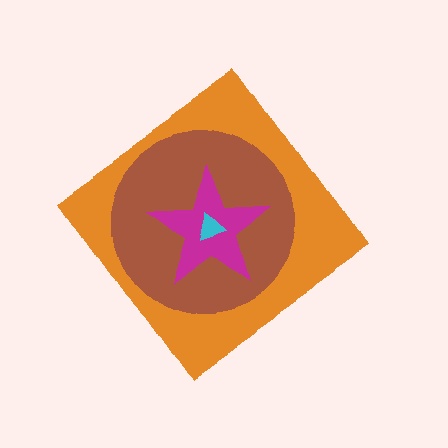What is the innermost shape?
The cyan triangle.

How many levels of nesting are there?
4.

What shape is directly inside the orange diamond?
The brown circle.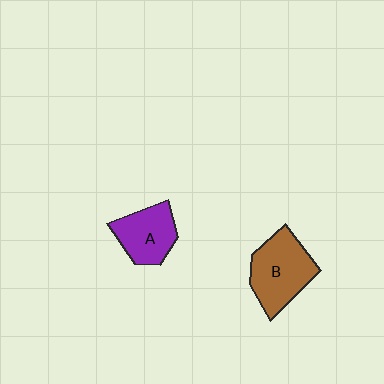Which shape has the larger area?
Shape B (brown).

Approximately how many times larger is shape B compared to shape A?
Approximately 1.3 times.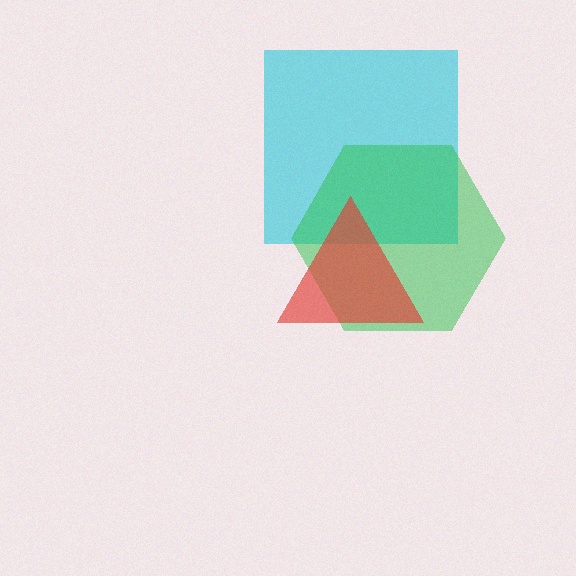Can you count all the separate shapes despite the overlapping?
Yes, there are 3 separate shapes.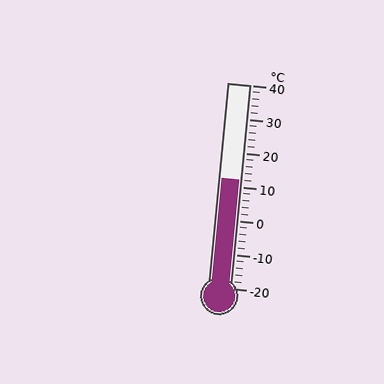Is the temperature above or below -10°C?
The temperature is above -10°C.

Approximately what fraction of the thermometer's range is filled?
The thermometer is filled to approximately 55% of its range.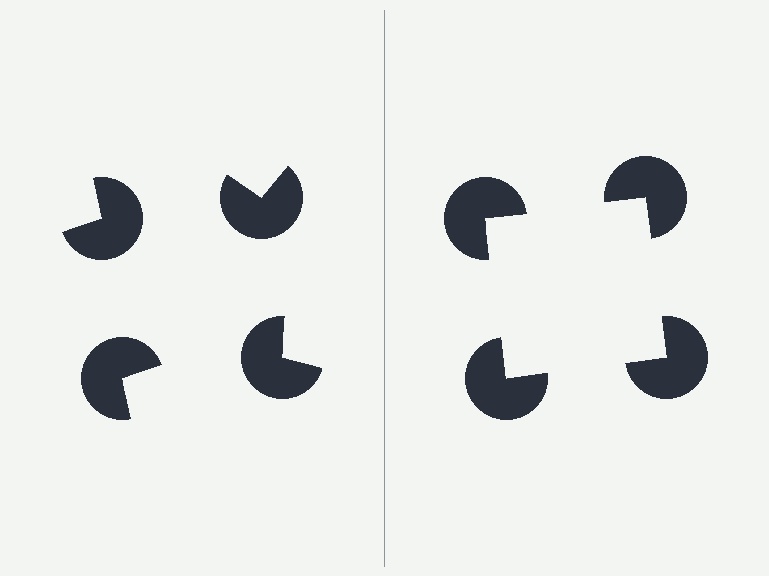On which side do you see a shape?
An illusory square appears on the right side. On the left side the wedge cuts are rotated, so no coherent shape forms.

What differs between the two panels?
The pac-man discs are positioned identically on both sides; only the wedge orientations differ. On the right they align to a square; on the left they are misaligned.